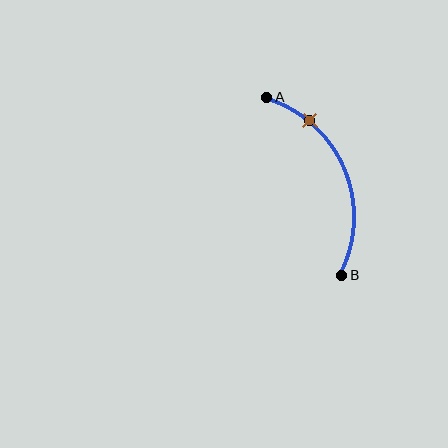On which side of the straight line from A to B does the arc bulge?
The arc bulges to the right of the straight line connecting A and B.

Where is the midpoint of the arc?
The arc midpoint is the point on the curve farthest from the straight line joining A and B. It sits to the right of that line.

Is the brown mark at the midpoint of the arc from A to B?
No. The brown mark lies on the arc but is closer to endpoint A. The arc midpoint would be at the point on the curve equidistant along the arc from both A and B.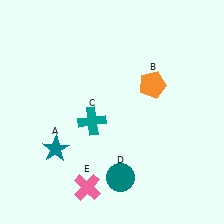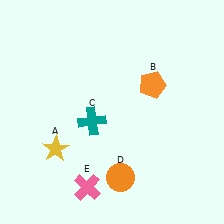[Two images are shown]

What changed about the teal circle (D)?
In Image 1, D is teal. In Image 2, it changed to orange.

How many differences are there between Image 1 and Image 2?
There are 2 differences between the two images.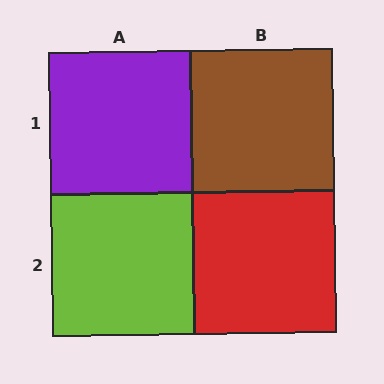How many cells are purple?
1 cell is purple.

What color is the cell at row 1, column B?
Brown.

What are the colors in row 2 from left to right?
Lime, red.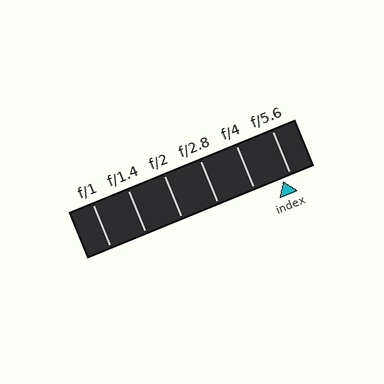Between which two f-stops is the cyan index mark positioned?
The index mark is between f/4 and f/5.6.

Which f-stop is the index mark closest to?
The index mark is closest to f/5.6.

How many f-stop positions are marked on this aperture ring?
There are 6 f-stop positions marked.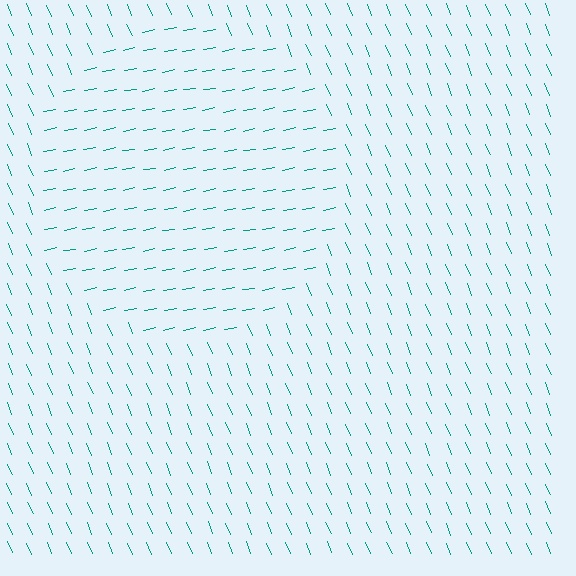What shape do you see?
I see a circle.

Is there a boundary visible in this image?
Yes, there is a texture boundary formed by a change in line orientation.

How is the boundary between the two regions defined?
The boundary is defined purely by a change in line orientation (approximately 78 degrees difference). All lines are the same color and thickness.